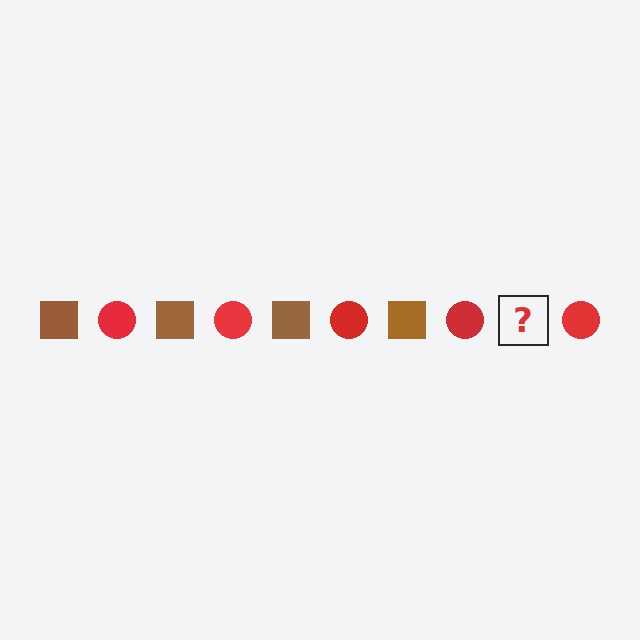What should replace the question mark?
The question mark should be replaced with a brown square.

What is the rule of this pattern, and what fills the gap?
The rule is that the pattern alternates between brown square and red circle. The gap should be filled with a brown square.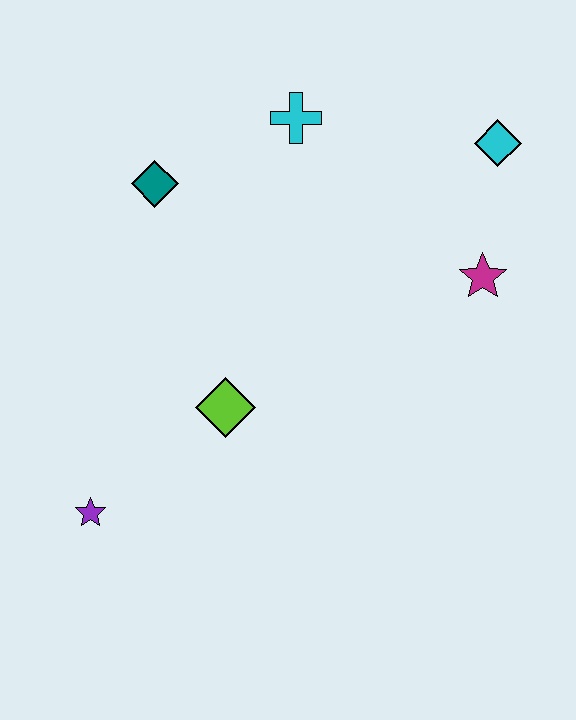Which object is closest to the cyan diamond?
The magenta star is closest to the cyan diamond.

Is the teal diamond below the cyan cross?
Yes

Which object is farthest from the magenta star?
The purple star is farthest from the magenta star.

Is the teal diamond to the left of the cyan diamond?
Yes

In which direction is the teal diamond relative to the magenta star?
The teal diamond is to the left of the magenta star.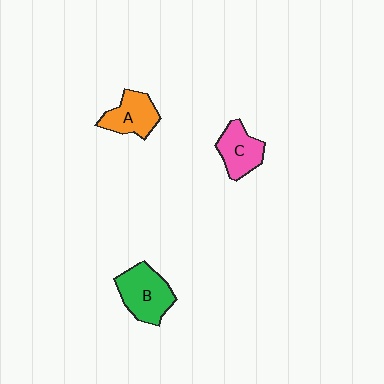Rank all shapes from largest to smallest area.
From largest to smallest: B (green), A (orange), C (pink).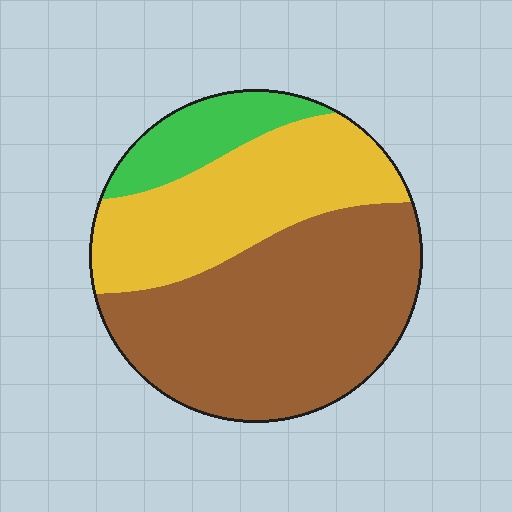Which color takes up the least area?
Green, at roughly 15%.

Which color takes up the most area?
Brown, at roughly 55%.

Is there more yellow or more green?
Yellow.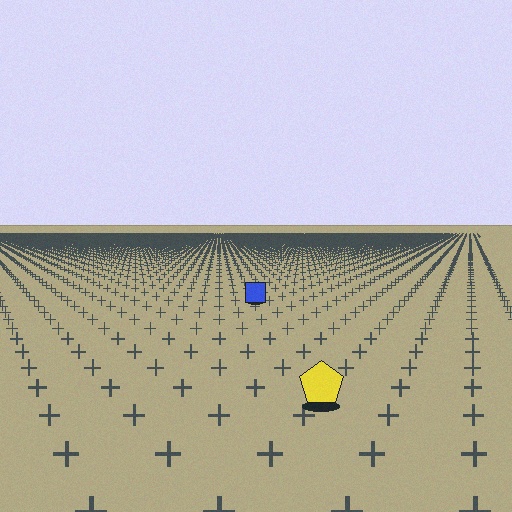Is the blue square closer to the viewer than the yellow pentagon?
No. The yellow pentagon is closer — you can tell from the texture gradient: the ground texture is coarser near it.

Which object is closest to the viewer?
The yellow pentagon is closest. The texture marks near it are larger and more spread out.